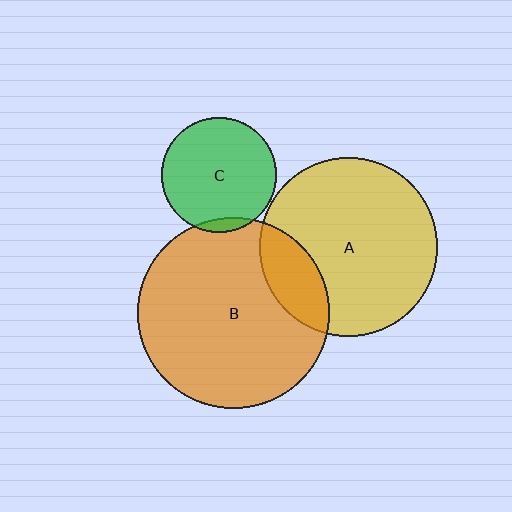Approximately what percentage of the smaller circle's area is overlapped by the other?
Approximately 20%.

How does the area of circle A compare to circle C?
Approximately 2.4 times.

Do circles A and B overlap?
Yes.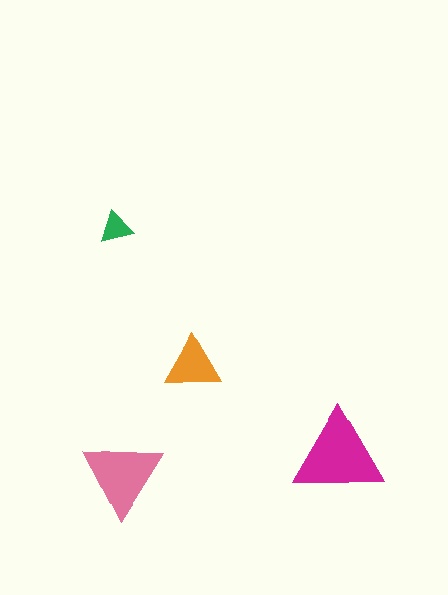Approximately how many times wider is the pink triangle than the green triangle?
About 2.5 times wider.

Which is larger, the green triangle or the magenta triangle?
The magenta one.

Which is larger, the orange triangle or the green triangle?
The orange one.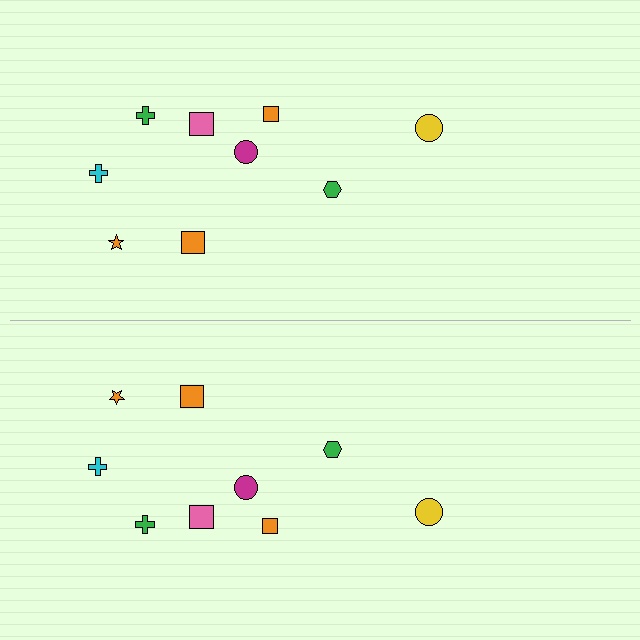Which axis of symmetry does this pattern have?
The pattern has a horizontal axis of symmetry running through the center of the image.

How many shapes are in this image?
There are 18 shapes in this image.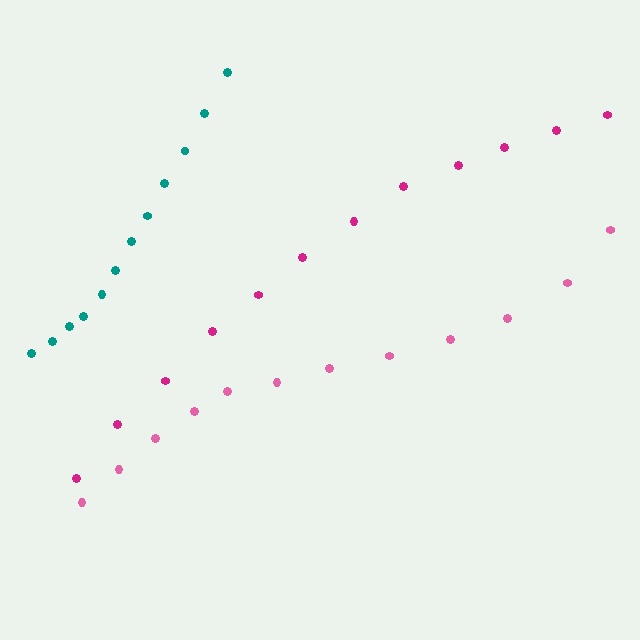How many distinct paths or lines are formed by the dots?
There are 3 distinct paths.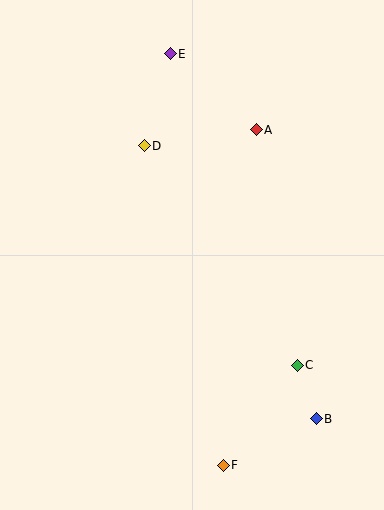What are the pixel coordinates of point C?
Point C is at (297, 365).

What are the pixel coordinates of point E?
Point E is at (170, 54).